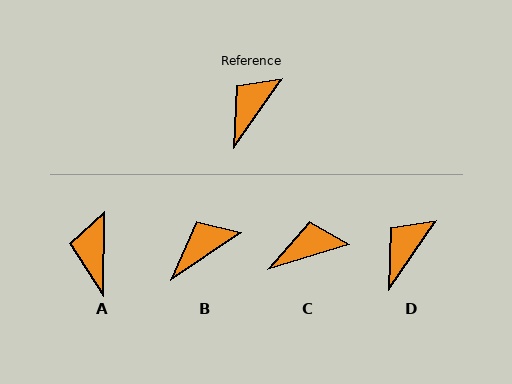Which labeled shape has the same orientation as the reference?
D.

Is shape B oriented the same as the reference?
No, it is off by about 21 degrees.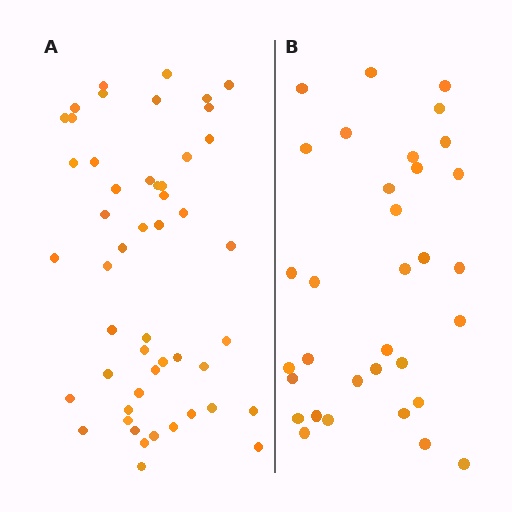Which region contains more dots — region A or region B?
Region A (the left region) has more dots.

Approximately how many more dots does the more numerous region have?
Region A has approximately 15 more dots than region B.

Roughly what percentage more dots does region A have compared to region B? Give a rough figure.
About 50% more.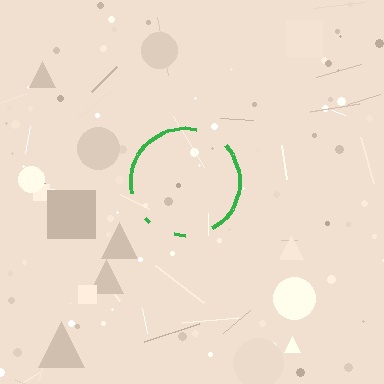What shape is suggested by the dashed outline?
The dashed outline suggests a circle.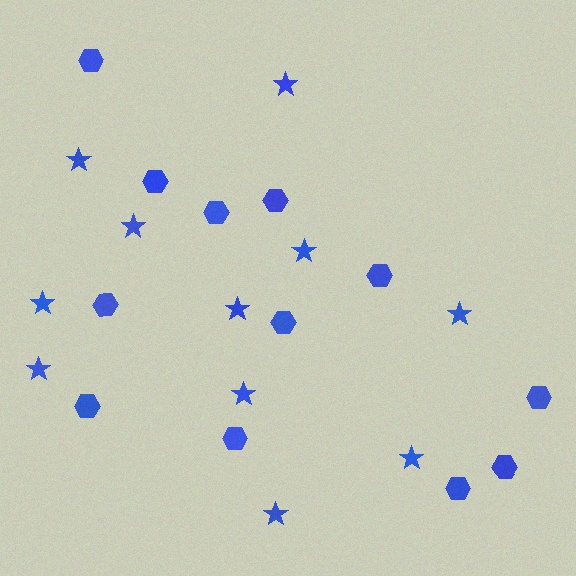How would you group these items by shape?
There are 2 groups: one group of hexagons (12) and one group of stars (11).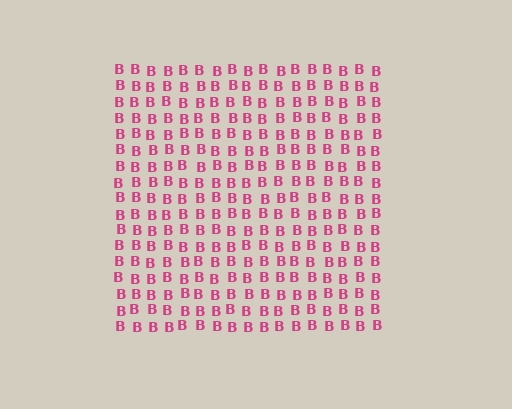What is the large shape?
The large shape is a square.